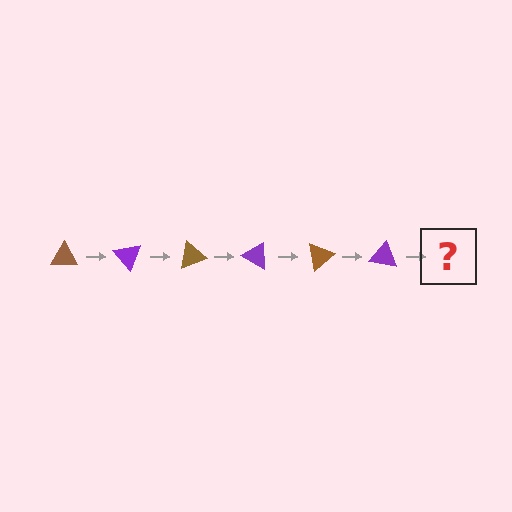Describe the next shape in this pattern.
It should be a brown triangle, rotated 300 degrees from the start.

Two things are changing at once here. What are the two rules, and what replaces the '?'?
The two rules are that it rotates 50 degrees each step and the color cycles through brown and purple. The '?' should be a brown triangle, rotated 300 degrees from the start.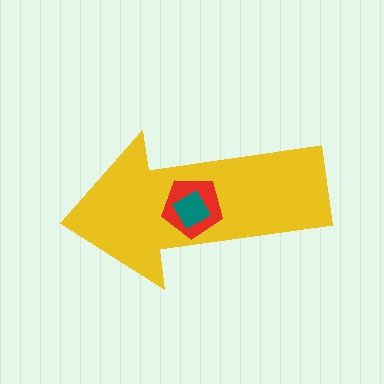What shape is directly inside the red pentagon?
The teal diamond.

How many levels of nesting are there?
3.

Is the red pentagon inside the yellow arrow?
Yes.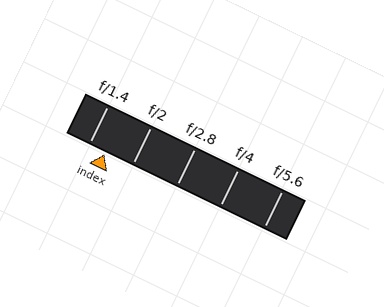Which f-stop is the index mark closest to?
The index mark is closest to f/1.4.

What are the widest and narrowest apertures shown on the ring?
The widest aperture shown is f/1.4 and the narrowest is f/5.6.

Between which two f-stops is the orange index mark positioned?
The index mark is between f/1.4 and f/2.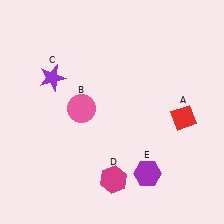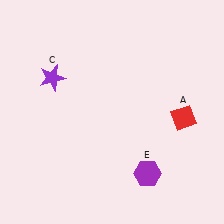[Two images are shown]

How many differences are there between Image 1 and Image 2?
There are 2 differences between the two images.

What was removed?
The pink circle (B), the magenta hexagon (D) were removed in Image 2.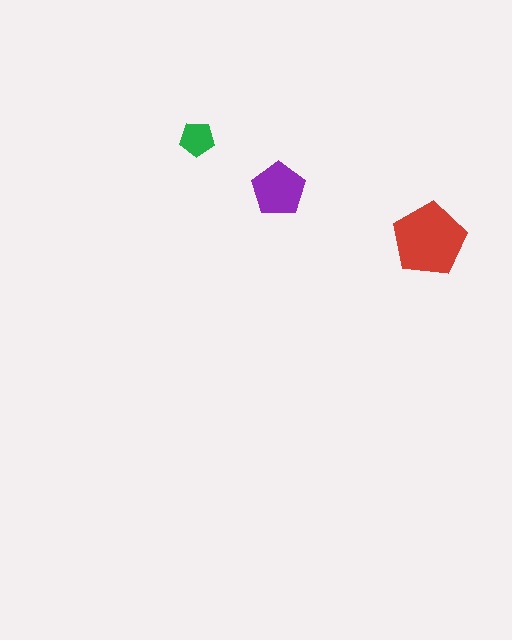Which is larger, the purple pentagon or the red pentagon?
The red one.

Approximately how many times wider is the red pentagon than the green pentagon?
About 2 times wider.